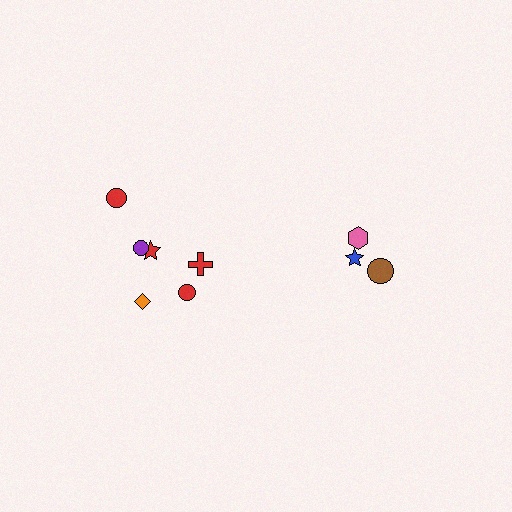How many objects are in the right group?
There are 3 objects.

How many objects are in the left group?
There are 6 objects.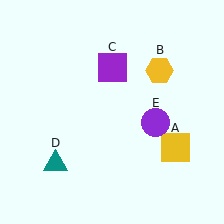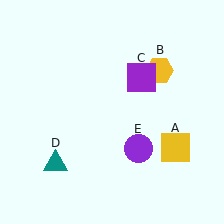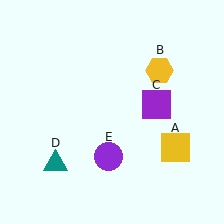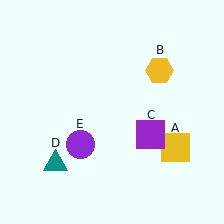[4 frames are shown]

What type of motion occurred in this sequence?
The purple square (object C), purple circle (object E) rotated clockwise around the center of the scene.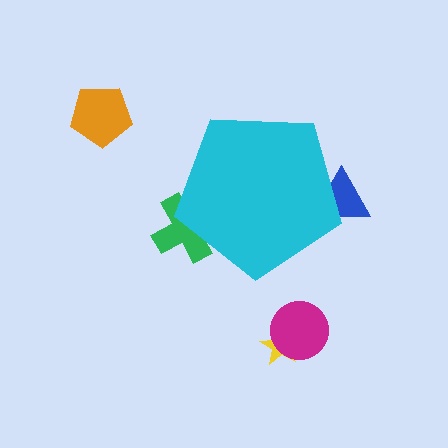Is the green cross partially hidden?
Yes, the green cross is partially hidden behind the cyan pentagon.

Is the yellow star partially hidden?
No, the yellow star is fully visible.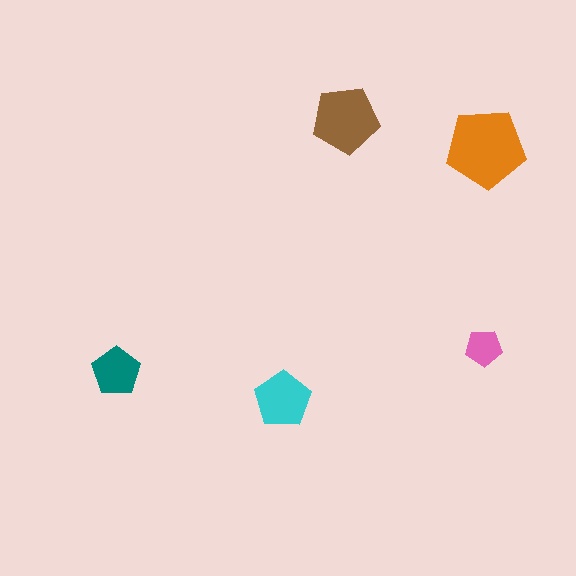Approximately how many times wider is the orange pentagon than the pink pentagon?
About 2 times wider.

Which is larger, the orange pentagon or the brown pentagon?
The orange one.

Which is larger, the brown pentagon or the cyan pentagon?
The brown one.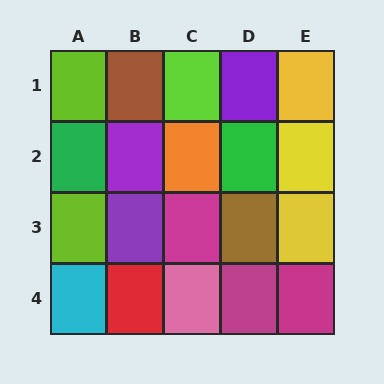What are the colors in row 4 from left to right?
Cyan, red, pink, magenta, magenta.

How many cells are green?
2 cells are green.